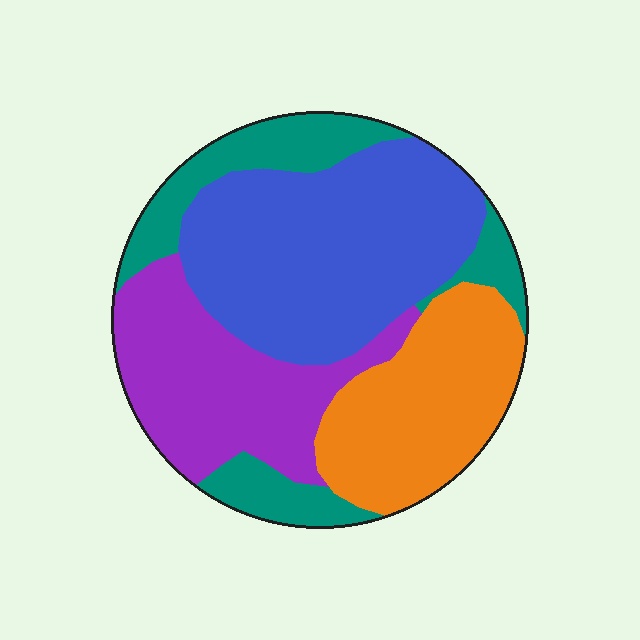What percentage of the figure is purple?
Purple covers around 25% of the figure.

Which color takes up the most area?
Blue, at roughly 35%.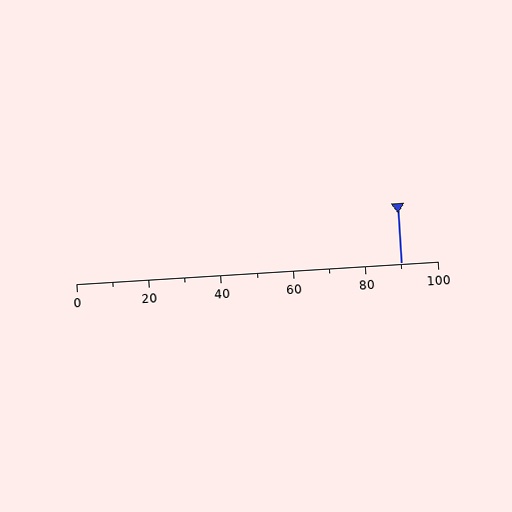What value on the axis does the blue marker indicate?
The marker indicates approximately 90.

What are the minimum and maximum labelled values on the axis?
The axis runs from 0 to 100.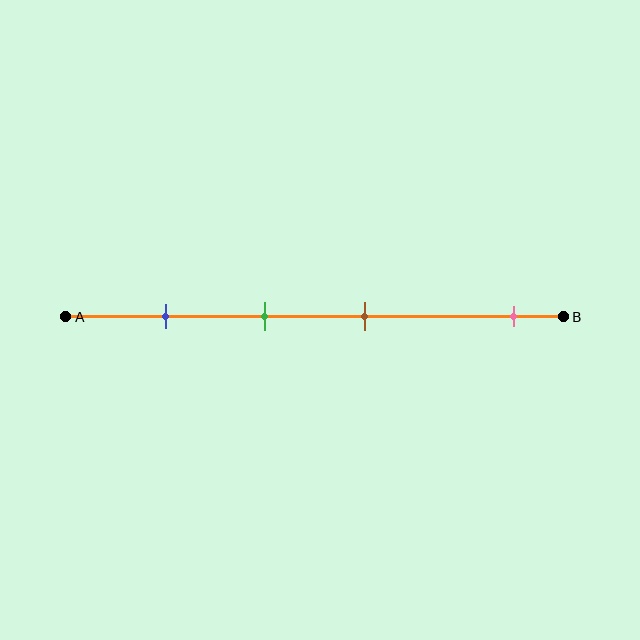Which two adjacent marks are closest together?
The green and brown marks are the closest adjacent pair.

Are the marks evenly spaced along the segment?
No, the marks are not evenly spaced.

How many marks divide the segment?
There are 4 marks dividing the segment.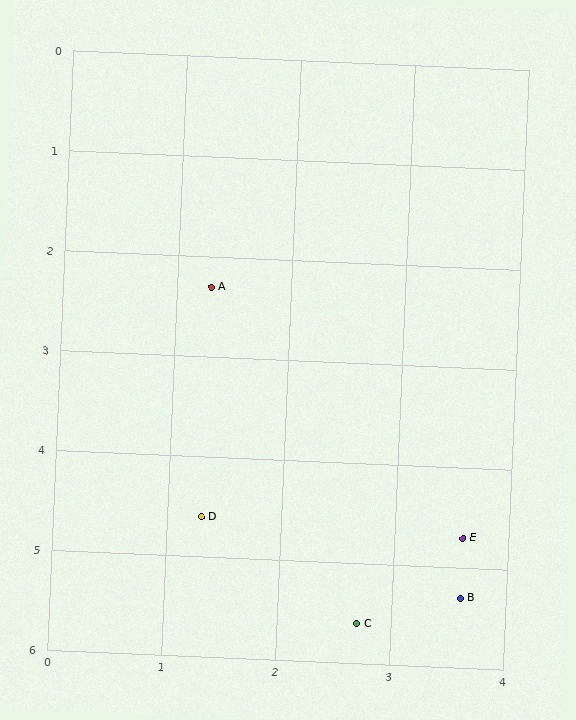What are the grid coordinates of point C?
Point C is at approximately (2.7, 5.6).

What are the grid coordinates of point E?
Point E is at approximately (3.6, 4.7).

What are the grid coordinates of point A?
Point A is at approximately (1.3, 2.3).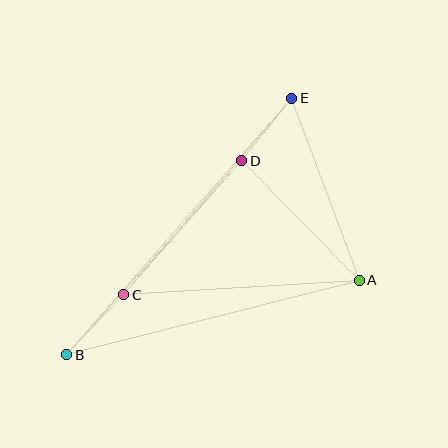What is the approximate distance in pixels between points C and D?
The distance between C and D is approximately 178 pixels.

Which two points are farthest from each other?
Points B and E are farthest from each other.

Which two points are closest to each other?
Points D and E are closest to each other.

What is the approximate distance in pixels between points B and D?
The distance between B and D is approximately 261 pixels.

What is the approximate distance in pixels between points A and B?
The distance between A and B is approximately 302 pixels.